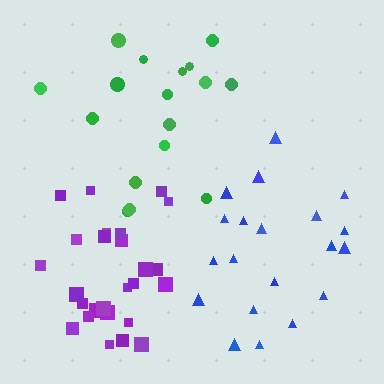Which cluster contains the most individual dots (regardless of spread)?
Purple (26).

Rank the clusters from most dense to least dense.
purple, blue, green.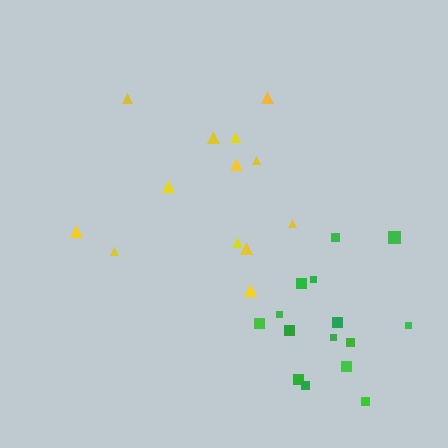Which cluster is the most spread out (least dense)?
Yellow.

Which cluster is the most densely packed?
Green.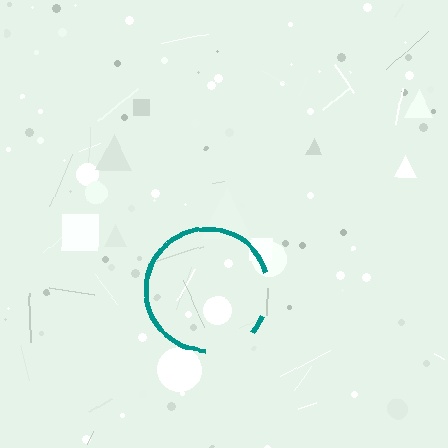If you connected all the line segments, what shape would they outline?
They would outline a circle.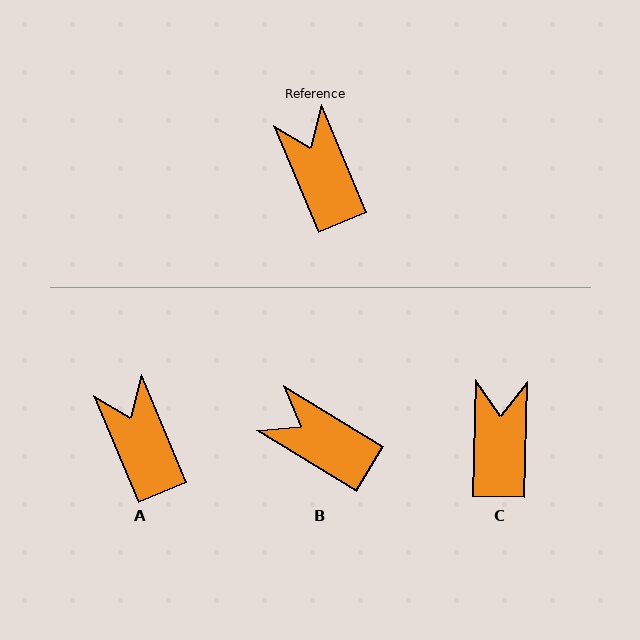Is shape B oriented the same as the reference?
No, it is off by about 36 degrees.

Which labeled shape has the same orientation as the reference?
A.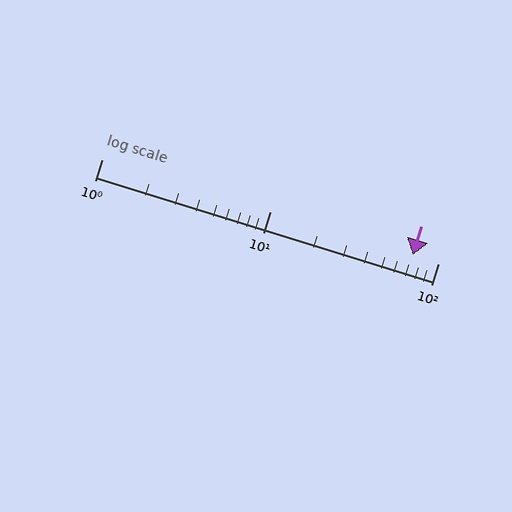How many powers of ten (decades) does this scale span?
The scale spans 2 decades, from 1 to 100.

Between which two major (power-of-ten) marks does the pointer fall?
The pointer is between 10 and 100.